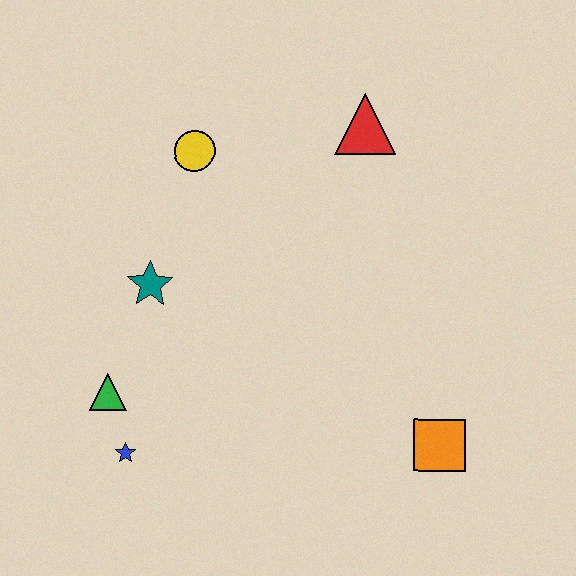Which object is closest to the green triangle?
The blue star is closest to the green triangle.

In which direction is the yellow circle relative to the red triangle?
The yellow circle is to the left of the red triangle.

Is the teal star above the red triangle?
No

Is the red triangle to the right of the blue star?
Yes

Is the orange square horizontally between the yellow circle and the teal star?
No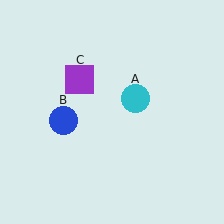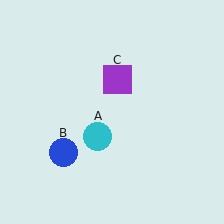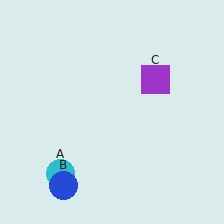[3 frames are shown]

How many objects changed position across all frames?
3 objects changed position: cyan circle (object A), blue circle (object B), purple square (object C).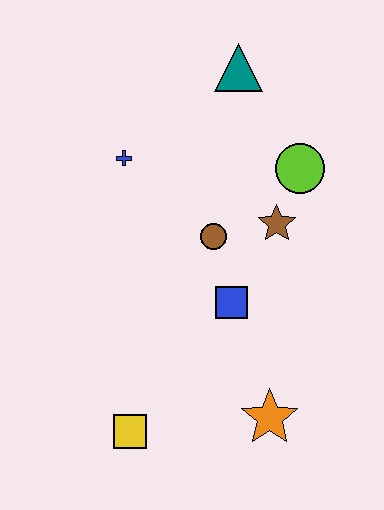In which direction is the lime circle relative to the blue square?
The lime circle is above the blue square.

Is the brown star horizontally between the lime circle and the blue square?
Yes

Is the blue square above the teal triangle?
No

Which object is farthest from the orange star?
The teal triangle is farthest from the orange star.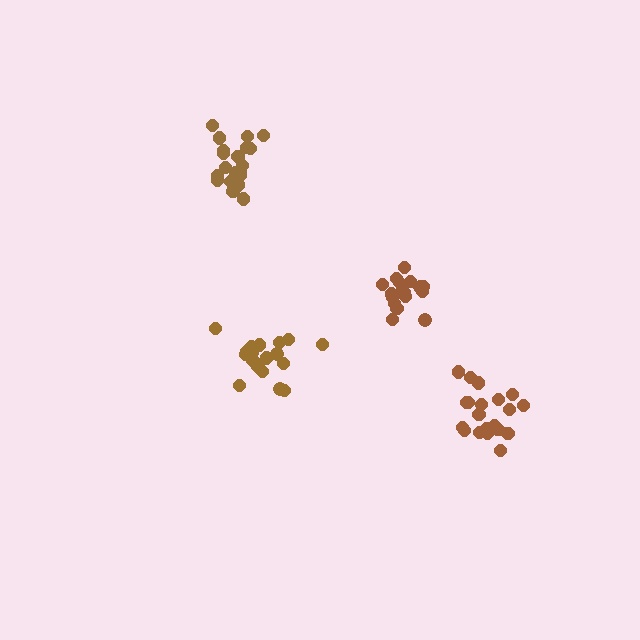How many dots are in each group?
Group 1: 21 dots, Group 2: 17 dots, Group 3: 20 dots, Group 4: 19 dots (77 total).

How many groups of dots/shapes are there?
There are 4 groups.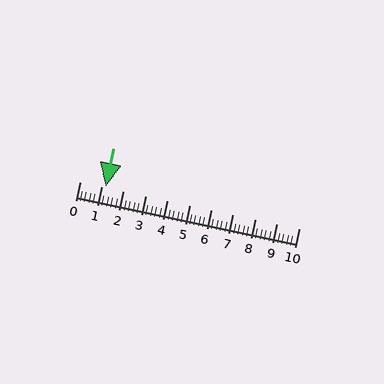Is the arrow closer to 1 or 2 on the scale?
The arrow is closer to 1.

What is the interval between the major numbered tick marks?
The major tick marks are spaced 1 units apart.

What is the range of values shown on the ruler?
The ruler shows values from 0 to 10.